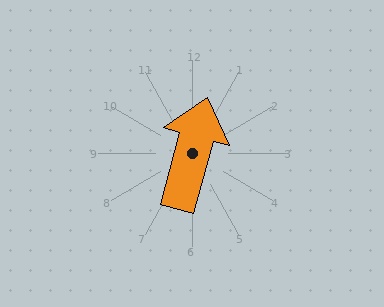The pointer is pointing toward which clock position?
Roughly 1 o'clock.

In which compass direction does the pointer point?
North.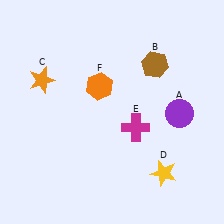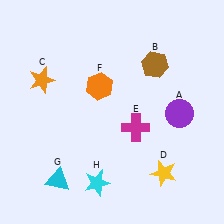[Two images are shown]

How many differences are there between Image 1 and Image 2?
There are 2 differences between the two images.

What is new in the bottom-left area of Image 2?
A cyan star (H) was added in the bottom-left area of Image 2.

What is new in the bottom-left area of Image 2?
A cyan triangle (G) was added in the bottom-left area of Image 2.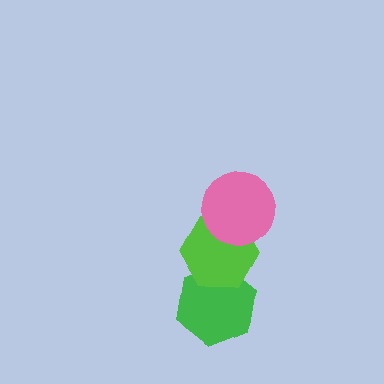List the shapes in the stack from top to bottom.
From top to bottom: the pink circle, the lime hexagon, the green hexagon.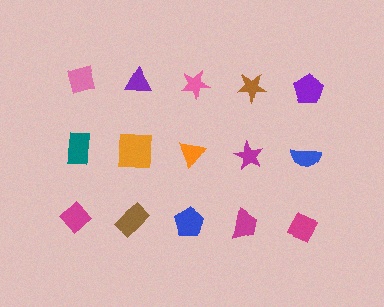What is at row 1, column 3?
A pink star.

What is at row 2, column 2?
An orange square.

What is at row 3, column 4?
A magenta trapezoid.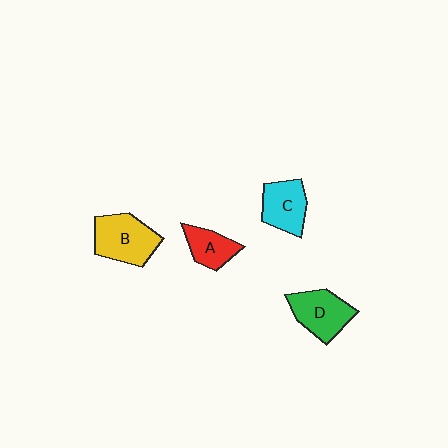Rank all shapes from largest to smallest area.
From largest to smallest: B (yellow), D (green), C (cyan), A (red).